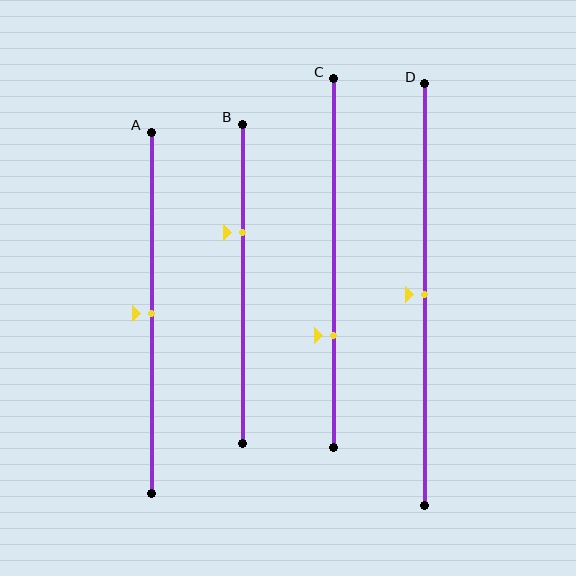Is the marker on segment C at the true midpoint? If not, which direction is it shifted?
No, the marker on segment C is shifted downward by about 20% of the segment length.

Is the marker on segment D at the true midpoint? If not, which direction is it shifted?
Yes, the marker on segment D is at the true midpoint.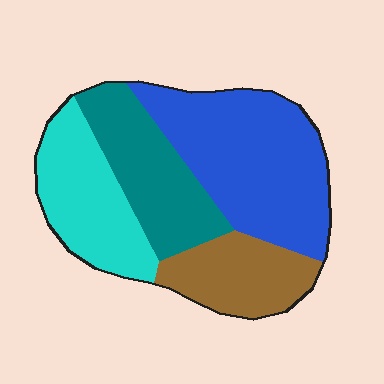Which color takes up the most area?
Blue, at roughly 40%.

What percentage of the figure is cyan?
Cyan covers around 20% of the figure.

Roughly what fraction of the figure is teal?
Teal takes up about one fifth (1/5) of the figure.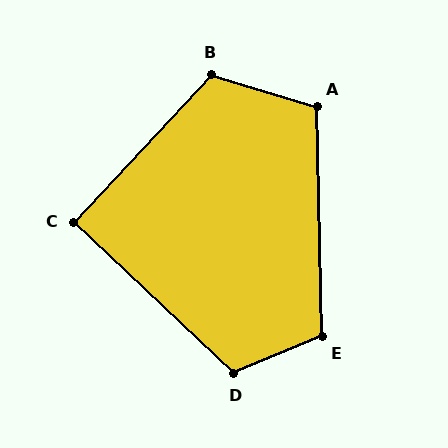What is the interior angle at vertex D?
Approximately 114 degrees (obtuse).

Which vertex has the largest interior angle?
B, at approximately 116 degrees.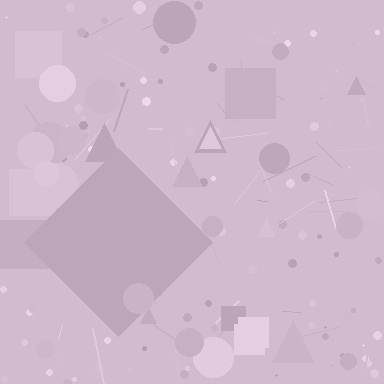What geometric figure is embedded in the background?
A diamond is embedded in the background.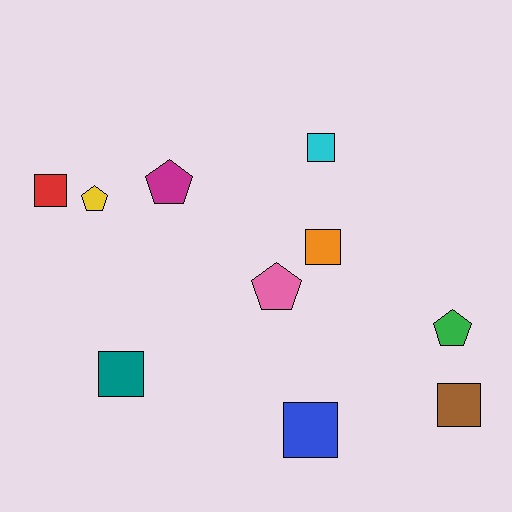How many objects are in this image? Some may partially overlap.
There are 10 objects.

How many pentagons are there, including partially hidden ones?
There are 4 pentagons.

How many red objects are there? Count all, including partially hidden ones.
There is 1 red object.